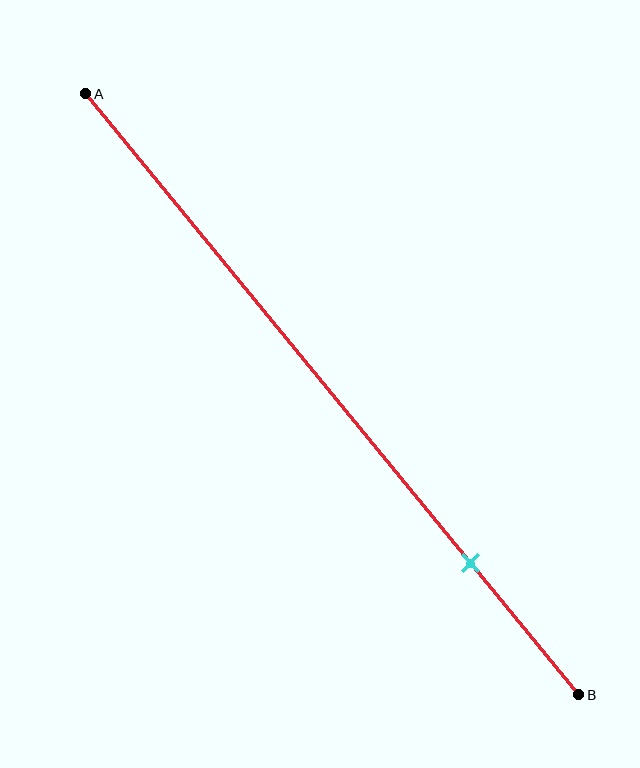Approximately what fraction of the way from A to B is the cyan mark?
The cyan mark is approximately 80% of the way from A to B.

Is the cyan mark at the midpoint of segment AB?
No, the mark is at about 80% from A, not at the 50% midpoint.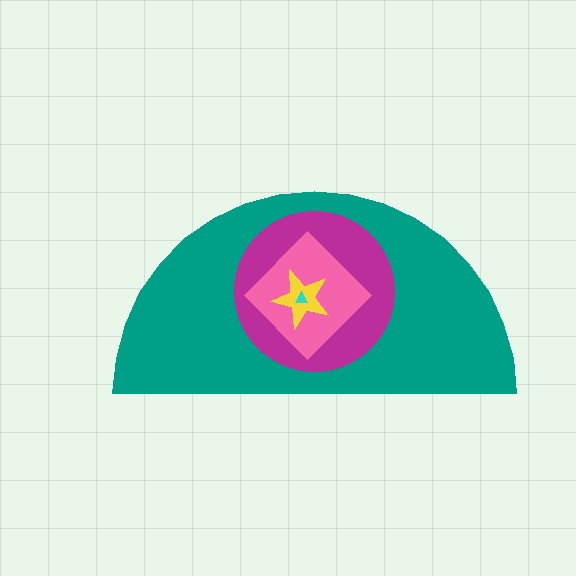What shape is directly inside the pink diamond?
The yellow star.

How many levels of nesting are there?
5.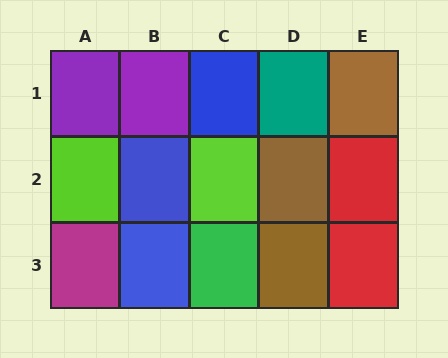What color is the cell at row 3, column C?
Green.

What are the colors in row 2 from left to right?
Lime, blue, lime, brown, red.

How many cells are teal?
1 cell is teal.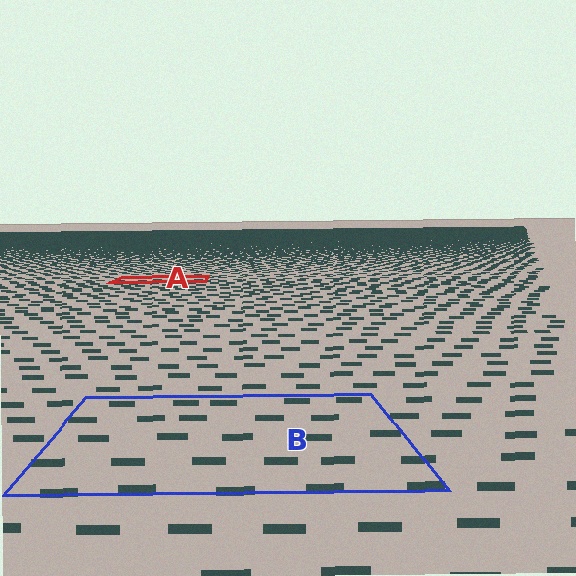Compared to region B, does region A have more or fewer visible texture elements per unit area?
Region A has more texture elements per unit area — they are packed more densely because it is farther away.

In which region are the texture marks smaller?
The texture marks are smaller in region A, because it is farther away.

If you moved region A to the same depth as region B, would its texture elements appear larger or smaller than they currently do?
They would appear larger. At a closer depth, the same texture elements are projected at a bigger on-screen size.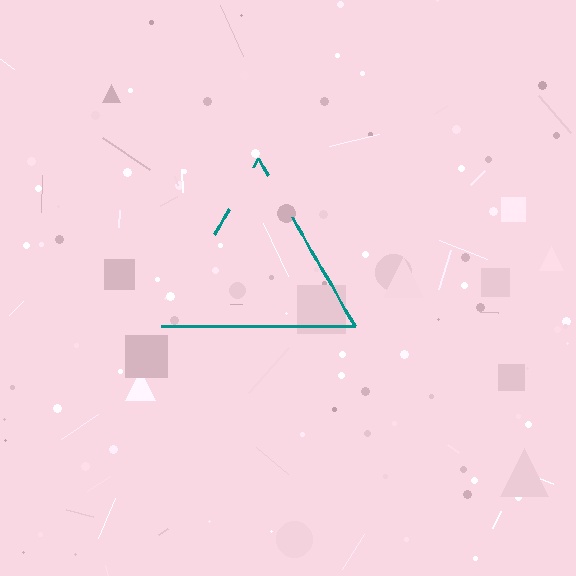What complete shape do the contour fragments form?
The contour fragments form a triangle.